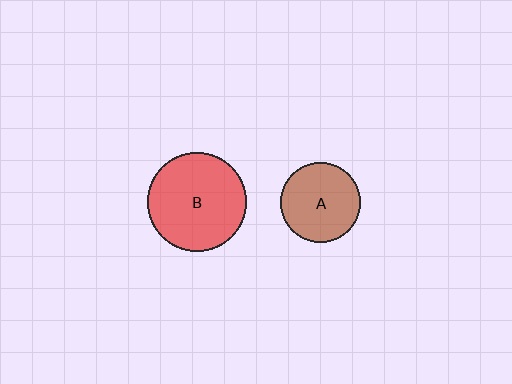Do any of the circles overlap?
No, none of the circles overlap.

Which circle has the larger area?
Circle B (red).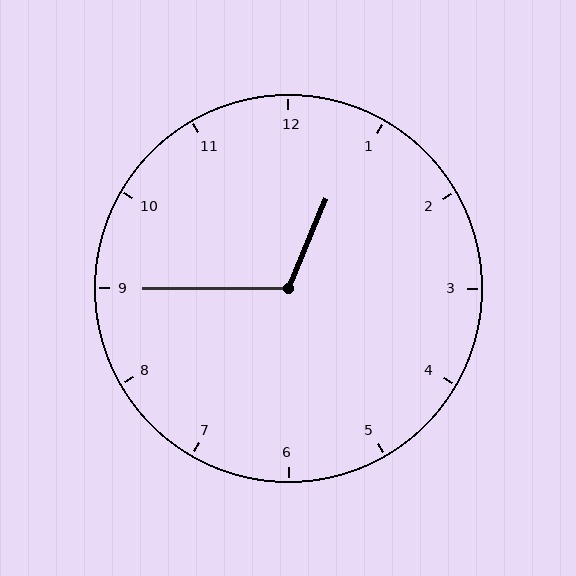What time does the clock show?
12:45.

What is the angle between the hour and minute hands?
Approximately 112 degrees.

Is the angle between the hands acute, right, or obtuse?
It is obtuse.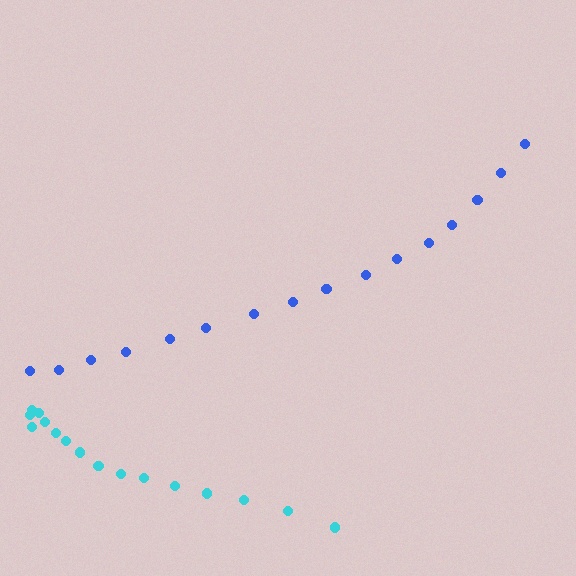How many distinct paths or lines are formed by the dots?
There are 2 distinct paths.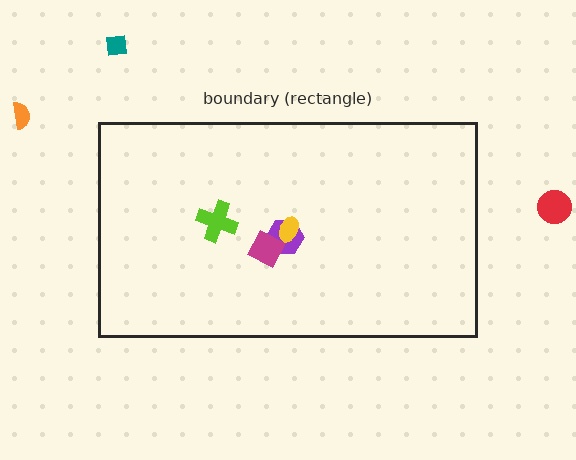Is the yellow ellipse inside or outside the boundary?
Inside.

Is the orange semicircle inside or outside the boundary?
Outside.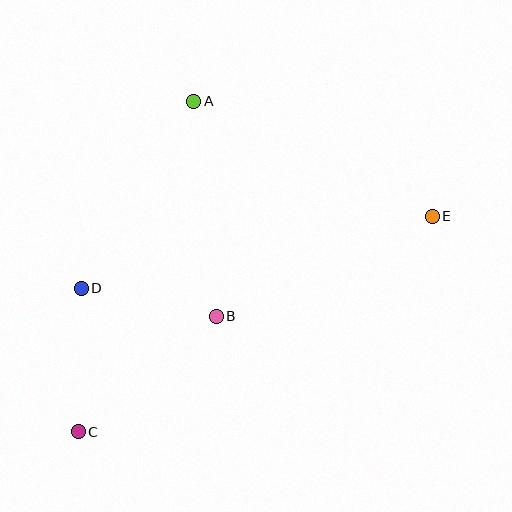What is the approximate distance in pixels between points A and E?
The distance between A and E is approximately 264 pixels.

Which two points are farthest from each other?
Points C and E are farthest from each other.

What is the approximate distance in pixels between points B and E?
The distance between B and E is approximately 238 pixels.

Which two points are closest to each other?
Points B and D are closest to each other.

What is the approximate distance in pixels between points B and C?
The distance between B and C is approximately 180 pixels.